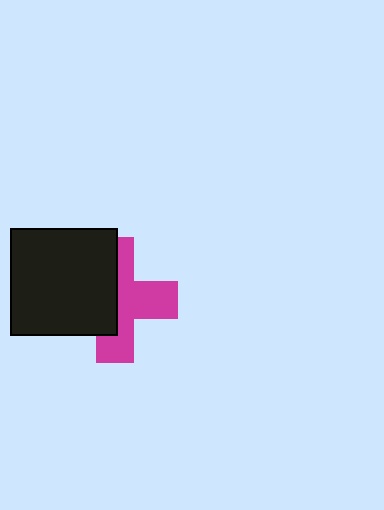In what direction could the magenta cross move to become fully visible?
The magenta cross could move right. That would shift it out from behind the black square entirely.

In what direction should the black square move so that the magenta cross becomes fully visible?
The black square should move left. That is the shortest direction to clear the overlap and leave the magenta cross fully visible.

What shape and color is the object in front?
The object in front is a black square.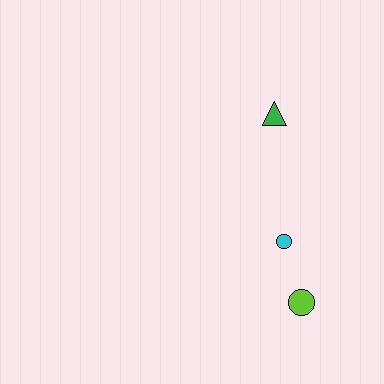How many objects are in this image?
There are 3 objects.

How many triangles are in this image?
There is 1 triangle.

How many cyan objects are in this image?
There is 1 cyan object.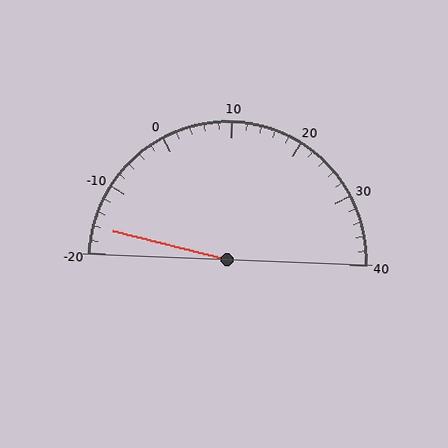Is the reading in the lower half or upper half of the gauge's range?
The reading is in the lower half of the range (-20 to 40).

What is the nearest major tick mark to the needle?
The nearest major tick mark is -20.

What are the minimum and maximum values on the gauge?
The gauge ranges from -20 to 40.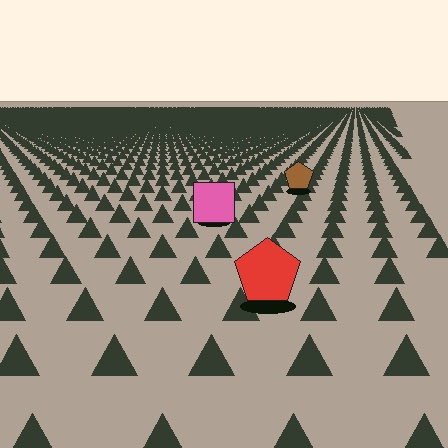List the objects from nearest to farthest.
From nearest to farthest: the red pentagon, the pink square, the brown pentagon.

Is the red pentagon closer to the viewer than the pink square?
Yes. The red pentagon is closer — you can tell from the texture gradient: the ground texture is coarser near it.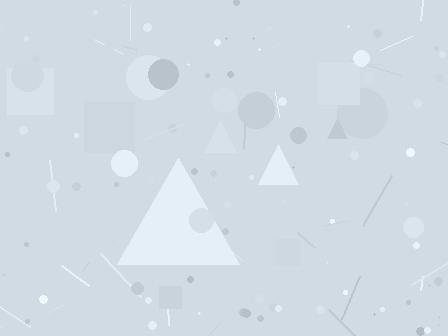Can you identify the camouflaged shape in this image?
The camouflaged shape is a triangle.